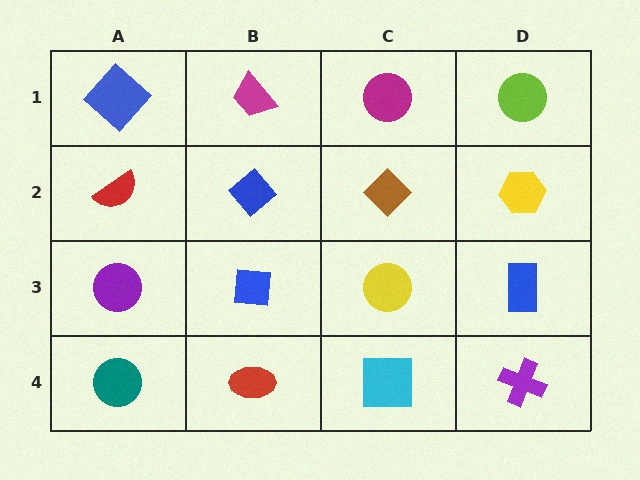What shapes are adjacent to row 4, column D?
A blue rectangle (row 3, column D), a cyan square (row 4, column C).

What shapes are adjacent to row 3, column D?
A yellow hexagon (row 2, column D), a purple cross (row 4, column D), a yellow circle (row 3, column C).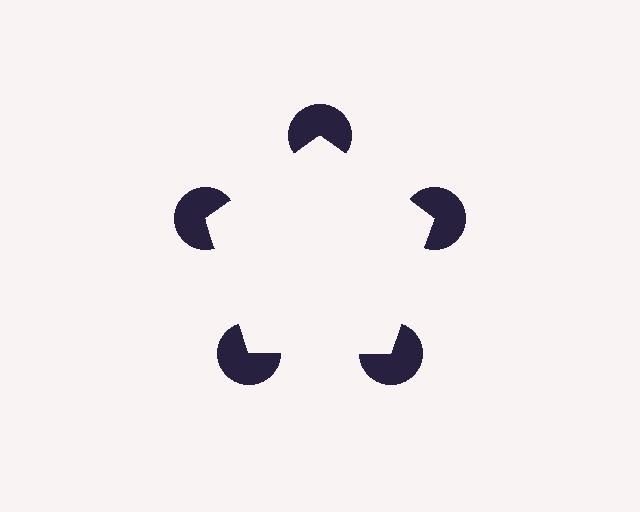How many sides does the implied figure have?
5 sides.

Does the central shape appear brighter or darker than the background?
It typically appears slightly brighter than the background, even though no actual brightness change is drawn.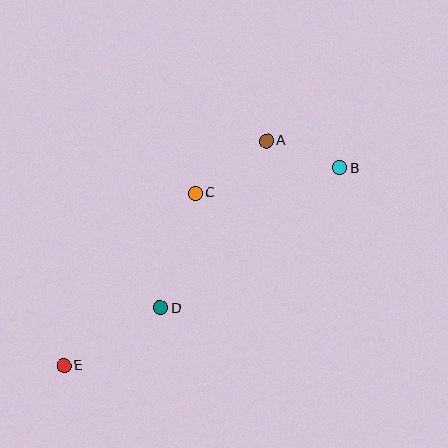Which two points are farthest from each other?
Points B and E are farthest from each other.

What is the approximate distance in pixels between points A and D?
The distance between A and D is approximately 198 pixels.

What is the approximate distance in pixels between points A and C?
The distance between A and C is approximately 88 pixels.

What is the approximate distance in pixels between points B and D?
The distance between B and D is approximately 228 pixels.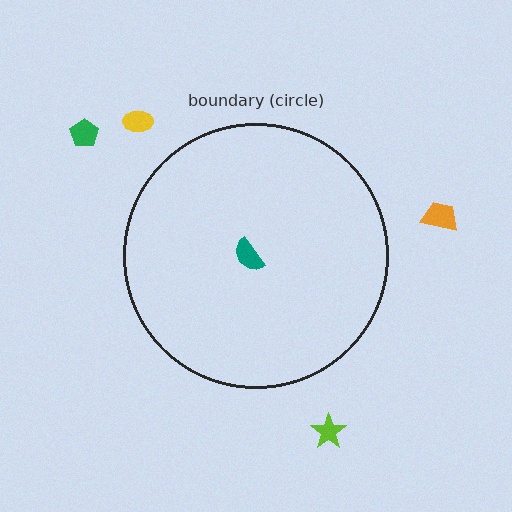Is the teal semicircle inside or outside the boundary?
Inside.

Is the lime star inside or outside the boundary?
Outside.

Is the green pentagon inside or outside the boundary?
Outside.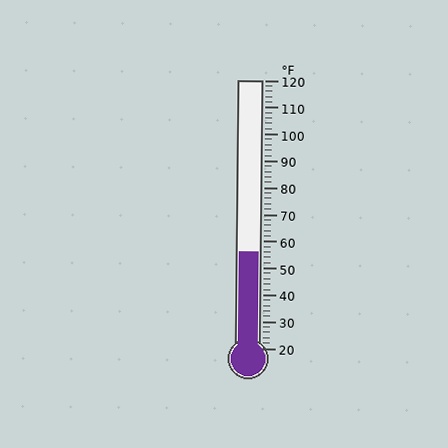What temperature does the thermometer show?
The thermometer shows approximately 56°F.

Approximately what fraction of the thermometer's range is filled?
The thermometer is filled to approximately 35% of its range.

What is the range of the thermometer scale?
The thermometer scale ranges from 20°F to 120°F.